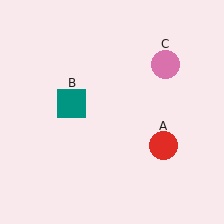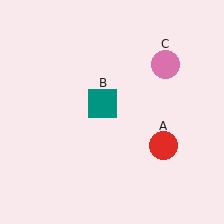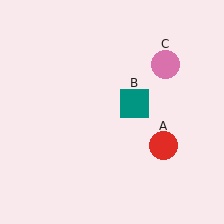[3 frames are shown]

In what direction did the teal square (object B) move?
The teal square (object B) moved right.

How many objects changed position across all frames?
1 object changed position: teal square (object B).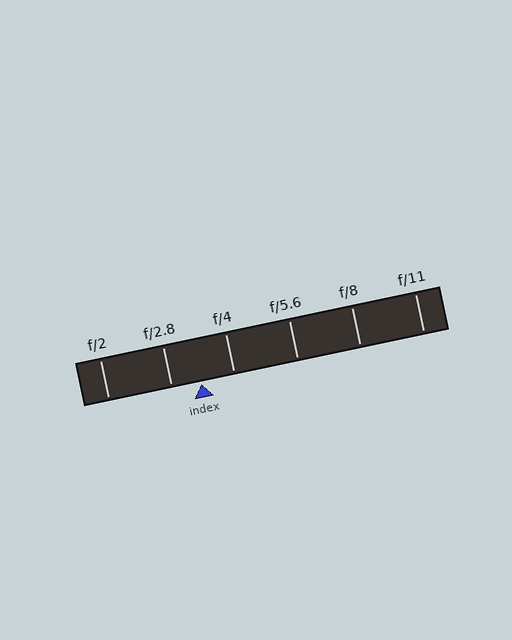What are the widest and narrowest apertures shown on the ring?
The widest aperture shown is f/2 and the narrowest is f/11.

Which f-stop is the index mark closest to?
The index mark is closest to f/2.8.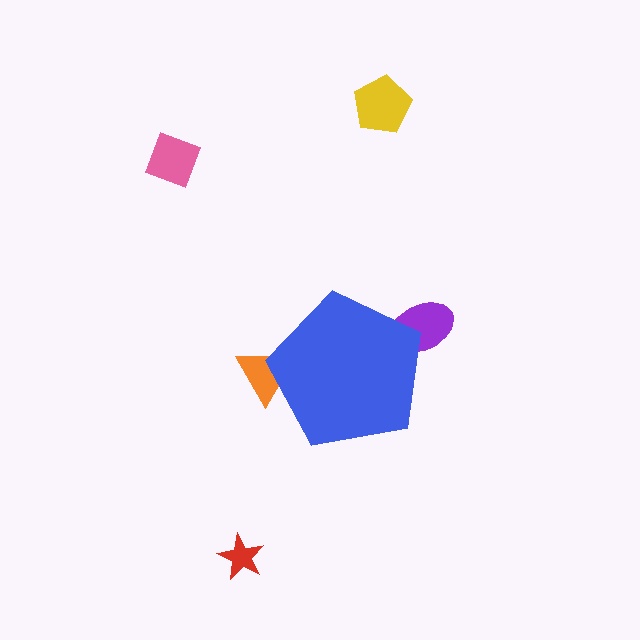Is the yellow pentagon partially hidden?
No, the yellow pentagon is fully visible.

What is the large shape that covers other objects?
A blue pentagon.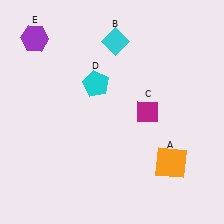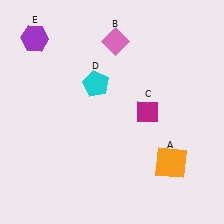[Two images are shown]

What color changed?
The diamond (B) changed from cyan in Image 1 to pink in Image 2.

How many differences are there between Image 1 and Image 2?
There is 1 difference between the two images.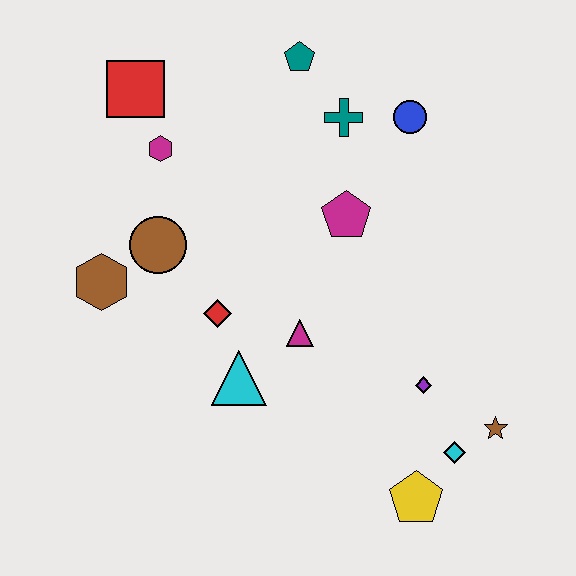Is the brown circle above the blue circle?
No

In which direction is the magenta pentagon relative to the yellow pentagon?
The magenta pentagon is above the yellow pentagon.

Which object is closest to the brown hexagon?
The brown circle is closest to the brown hexagon.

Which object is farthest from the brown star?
The red square is farthest from the brown star.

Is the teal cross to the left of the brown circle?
No